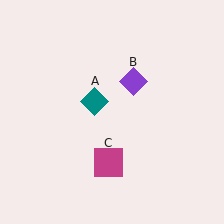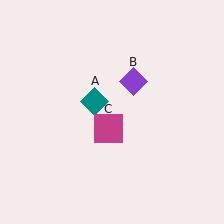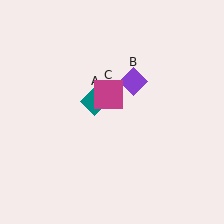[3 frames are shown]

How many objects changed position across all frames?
1 object changed position: magenta square (object C).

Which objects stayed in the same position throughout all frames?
Teal diamond (object A) and purple diamond (object B) remained stationary.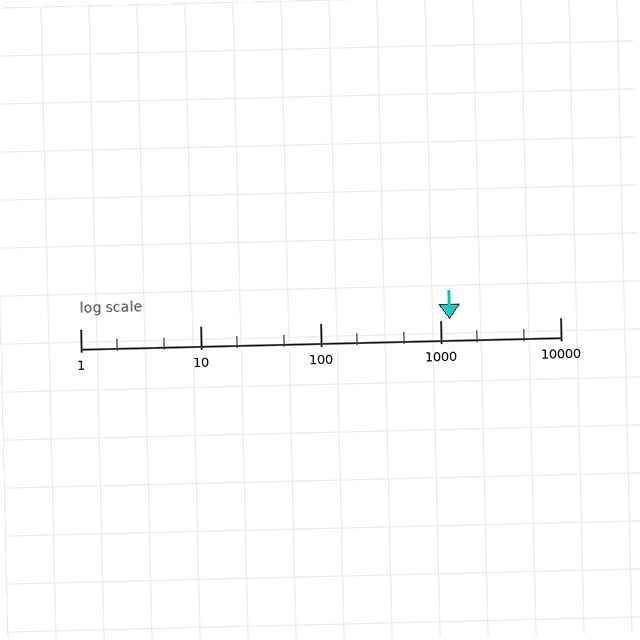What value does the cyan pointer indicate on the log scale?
The pointer indicates approximately 1200.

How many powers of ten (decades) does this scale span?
The scale spans 4 decades, from 1 to 10000.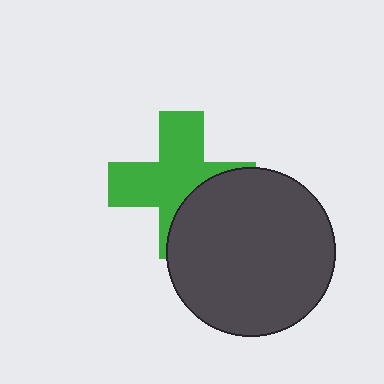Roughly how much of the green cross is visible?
About half of it is visible (roughly 65%).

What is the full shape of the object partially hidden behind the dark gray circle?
The partially hidden object is a green cross.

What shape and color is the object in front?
The object in front is a dark gray circle.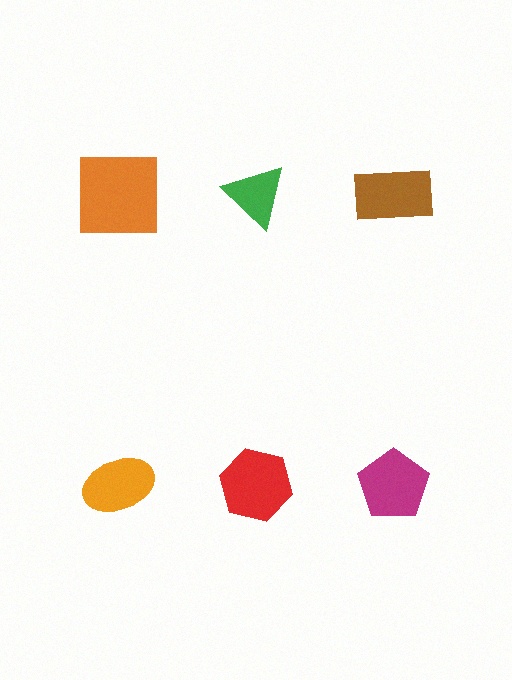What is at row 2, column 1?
An orange ellipse.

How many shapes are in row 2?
3 shapes.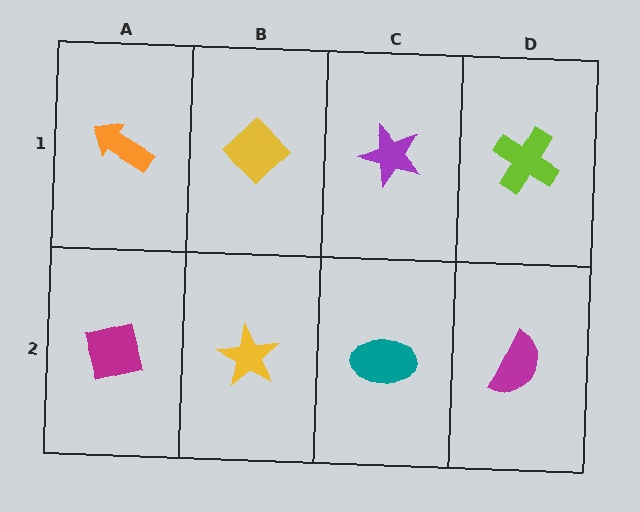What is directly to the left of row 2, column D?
A teal ellipse.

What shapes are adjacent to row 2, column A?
An orange arrow (row 1, column A), a yellow star (row 2, column B).